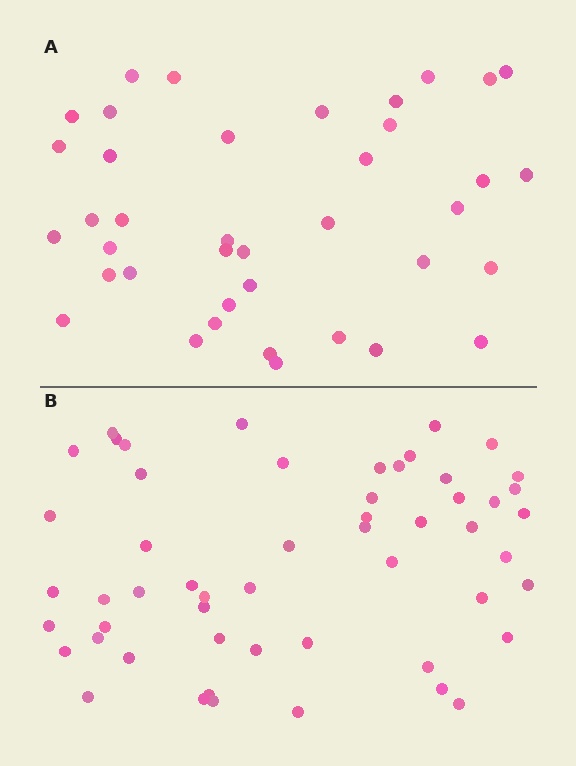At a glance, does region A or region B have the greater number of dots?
Region B (the bottom region) has more dots.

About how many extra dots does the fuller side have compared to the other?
Region B has approximately 15 more dots than region A.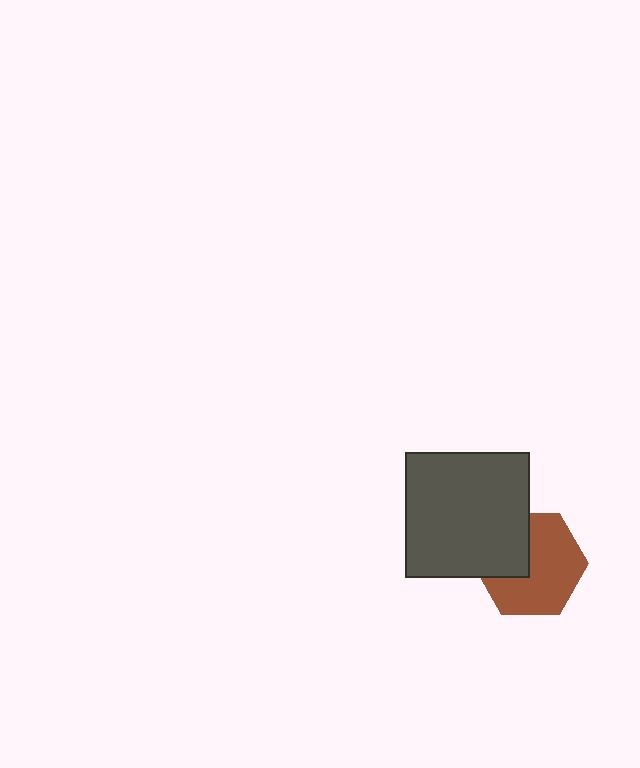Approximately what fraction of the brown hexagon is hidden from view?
Roughly 32% of the brown hexagon is hidden behind the dark gray square.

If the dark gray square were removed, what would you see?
You would see the complete brown hexagon.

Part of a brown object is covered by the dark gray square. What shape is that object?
It is a hexagon.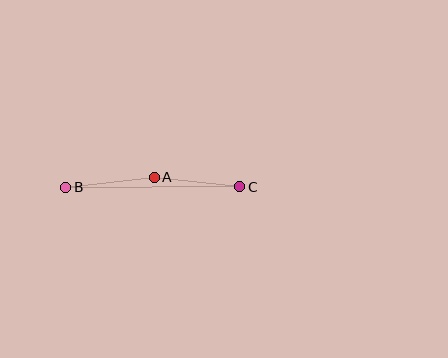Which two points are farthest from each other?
Points B and C are farthest from each other.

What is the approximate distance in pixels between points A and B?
The distance between A and B is approximately 89 pixels.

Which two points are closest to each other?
Points A and C are closest to each other.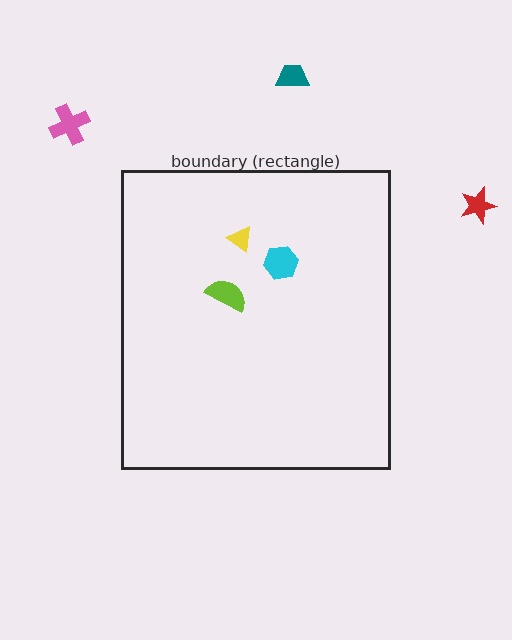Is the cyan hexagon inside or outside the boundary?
Inside.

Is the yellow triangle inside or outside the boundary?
Inside.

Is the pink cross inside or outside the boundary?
Outside.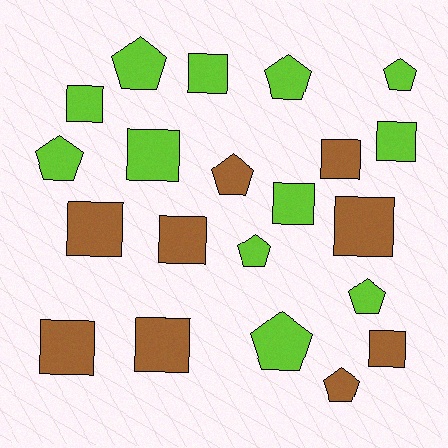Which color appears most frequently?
Lime, with 12 objects.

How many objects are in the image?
There are 21 objects.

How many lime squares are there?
There are 5 lime squares.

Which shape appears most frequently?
Square, with 12 objects.